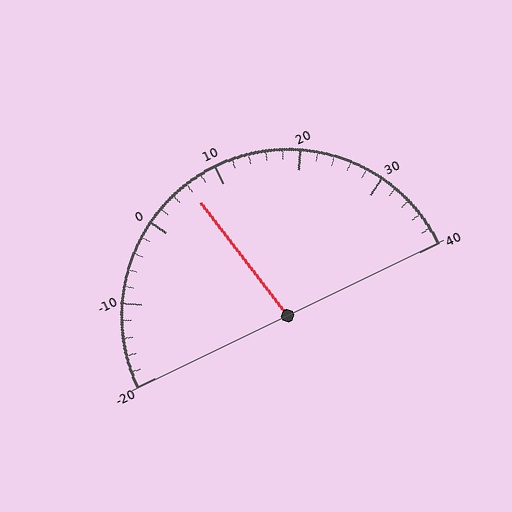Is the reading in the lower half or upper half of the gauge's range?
The reading is in the lower half of the range (-20 to 40).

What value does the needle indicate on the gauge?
The needle indicates approximately 6.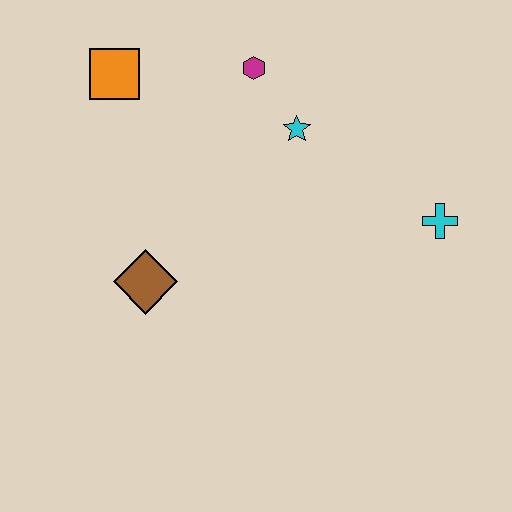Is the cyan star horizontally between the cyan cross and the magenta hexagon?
Yes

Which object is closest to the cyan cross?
The cyan star is closest to the cyan cross.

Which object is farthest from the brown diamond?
The cyan cross is farthest from the brown diamond.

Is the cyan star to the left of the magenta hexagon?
No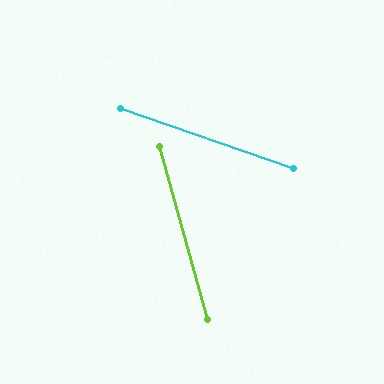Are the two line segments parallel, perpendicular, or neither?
Neither parallel nor perpendicular — they differ by about 55°.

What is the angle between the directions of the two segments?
Approximately 55 degrees.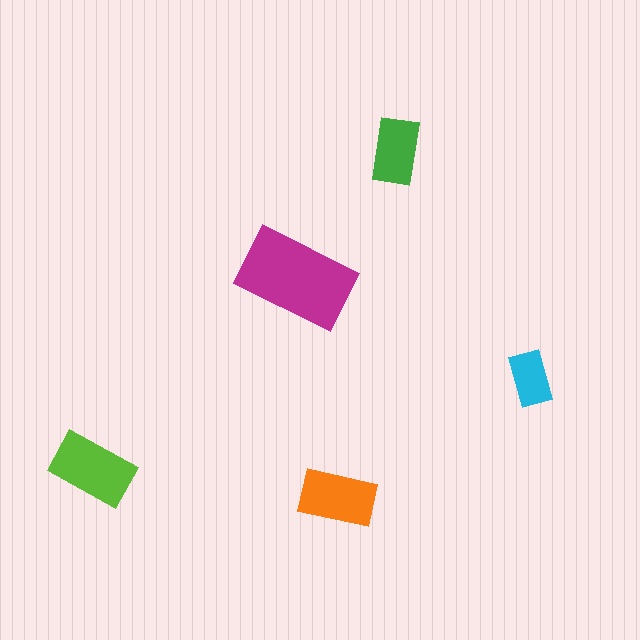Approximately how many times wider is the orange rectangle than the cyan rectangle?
About 1.5 times wider.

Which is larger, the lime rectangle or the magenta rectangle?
The magenta one.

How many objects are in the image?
There are 5 objects in the image.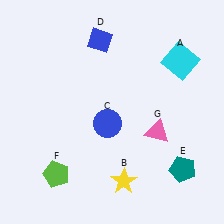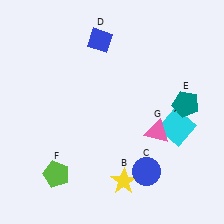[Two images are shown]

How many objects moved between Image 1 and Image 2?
3 objects moved between the two images.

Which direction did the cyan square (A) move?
The cyan square (A) moved down.